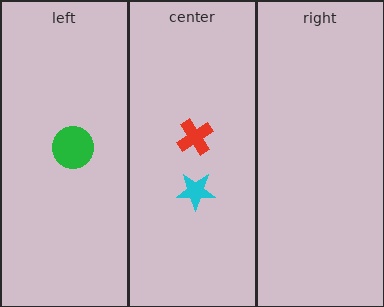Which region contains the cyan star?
The center region.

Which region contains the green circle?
The left region.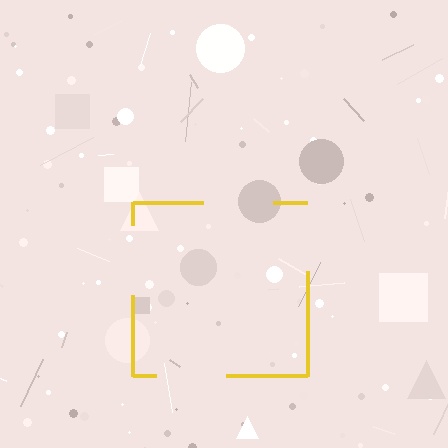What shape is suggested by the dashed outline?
The dashed outline suggests a square.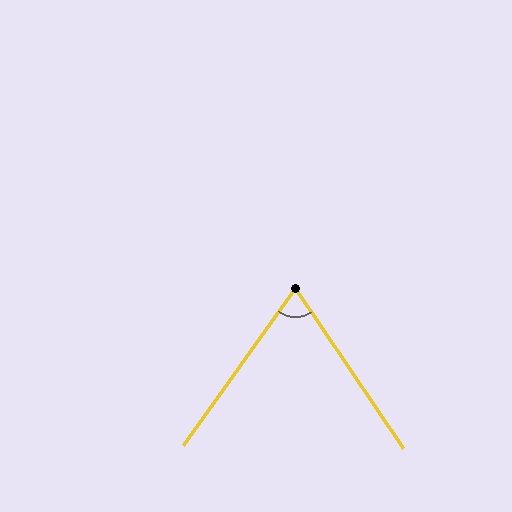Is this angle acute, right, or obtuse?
It is acute.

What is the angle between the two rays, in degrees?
Approximately 70 degrees.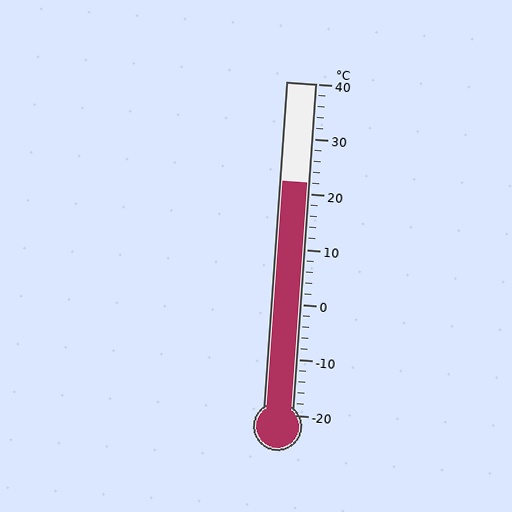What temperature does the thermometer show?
The thermometer shows approximately 22°C.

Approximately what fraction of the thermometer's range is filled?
The thermometer is filled to approximately 70% of its range.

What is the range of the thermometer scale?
The thermometer scale ranges from -20°C to 40°C.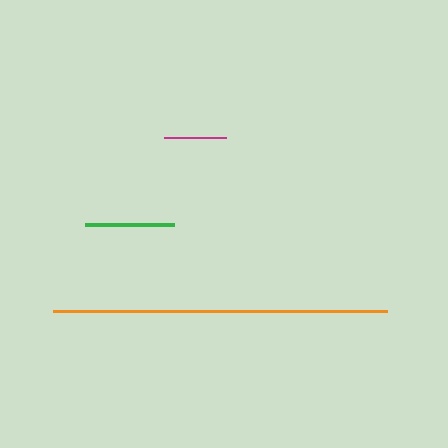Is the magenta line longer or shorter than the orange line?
The orange line is longer than the magenta line.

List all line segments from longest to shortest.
From longest to shortest: orange, green, magenta.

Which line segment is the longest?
The orange line is the longest at approximately 334 pixels.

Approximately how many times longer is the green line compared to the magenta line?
The green line is approximately 1.5 times the length of the magenta line.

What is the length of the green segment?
The green segment is approximately 90 pixels long.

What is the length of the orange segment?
The orange segment is approximately 334 pixels long.